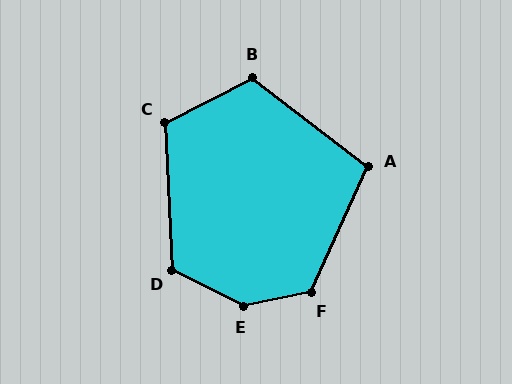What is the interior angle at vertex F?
Approximately 125 degrees (obtuse).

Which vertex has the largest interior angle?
E, at approximately 142 degrees.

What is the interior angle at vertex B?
Approximately 115 degrees (obtuse).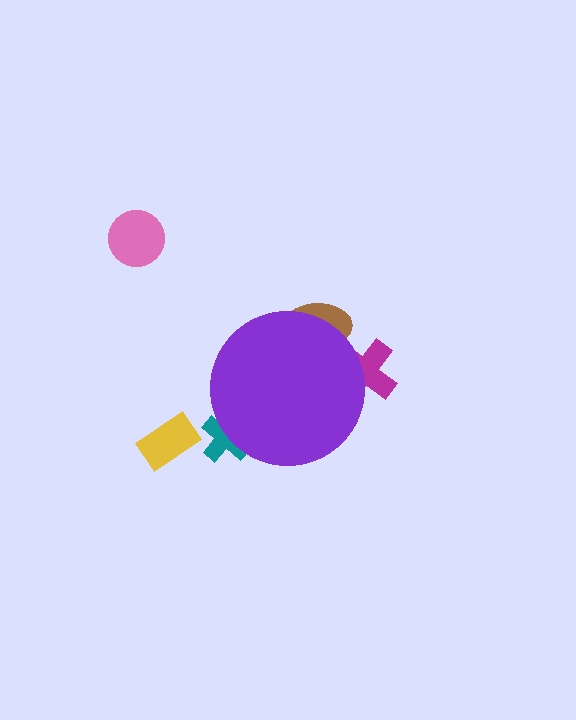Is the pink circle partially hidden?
No, the pink circle is fully visible.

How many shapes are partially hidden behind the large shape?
3 shapes are partially hidden.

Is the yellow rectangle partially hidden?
No, the yellow rectangle is fully visible.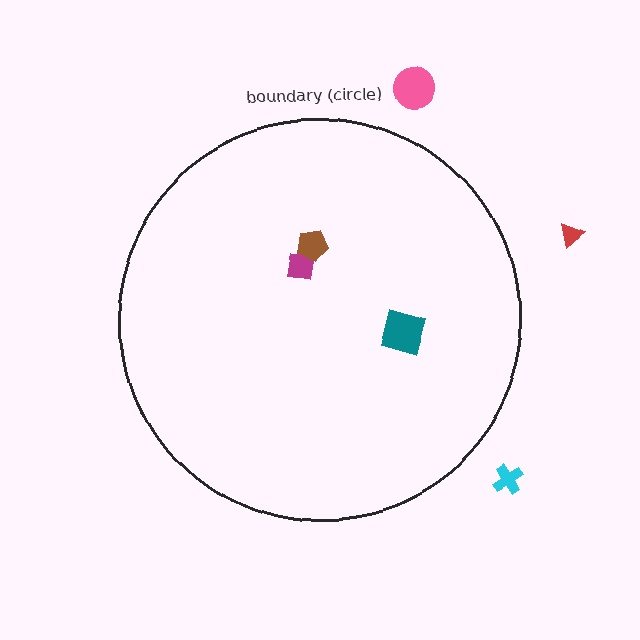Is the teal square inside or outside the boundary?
Inside.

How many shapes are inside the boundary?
3 inside, 3 outside.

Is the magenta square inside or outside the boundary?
Inside.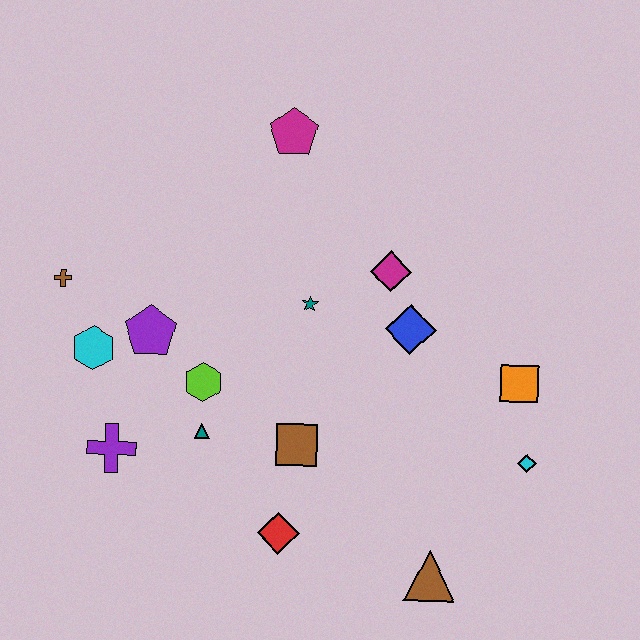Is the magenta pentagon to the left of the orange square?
Yes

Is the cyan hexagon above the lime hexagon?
Yes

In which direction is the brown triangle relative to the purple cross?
The brown triangle is to the right of the purple cross.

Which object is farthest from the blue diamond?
The brown cross is farthest from the blue diamond.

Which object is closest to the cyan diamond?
The orange square is closest to the cyan diamond.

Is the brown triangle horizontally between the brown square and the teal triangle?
No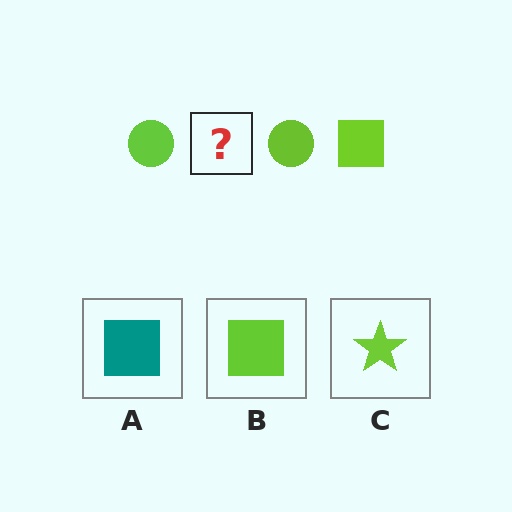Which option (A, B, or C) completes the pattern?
B.